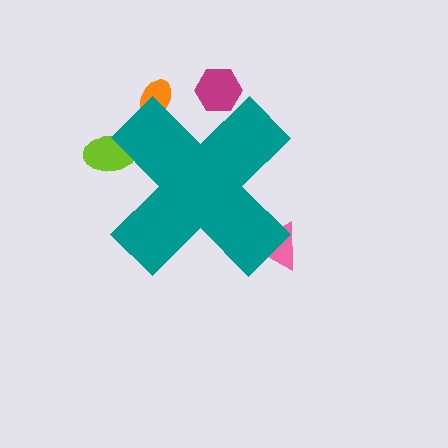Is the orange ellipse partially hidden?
Yes, the orange ellipse is partially hidden behind the teal cross.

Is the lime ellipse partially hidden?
Yes, the lime ellipse is partially hidden behind the teal cross.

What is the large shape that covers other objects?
A teal cross.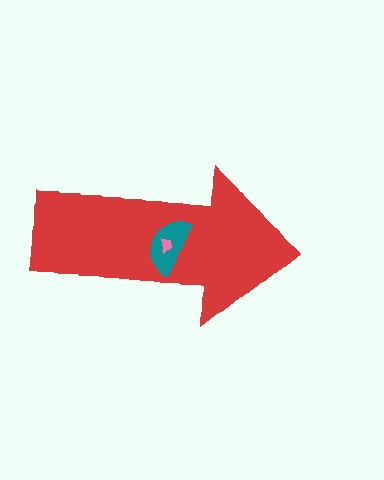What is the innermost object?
The pink trapezoid.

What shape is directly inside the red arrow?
The teal semicircle.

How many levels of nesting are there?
3.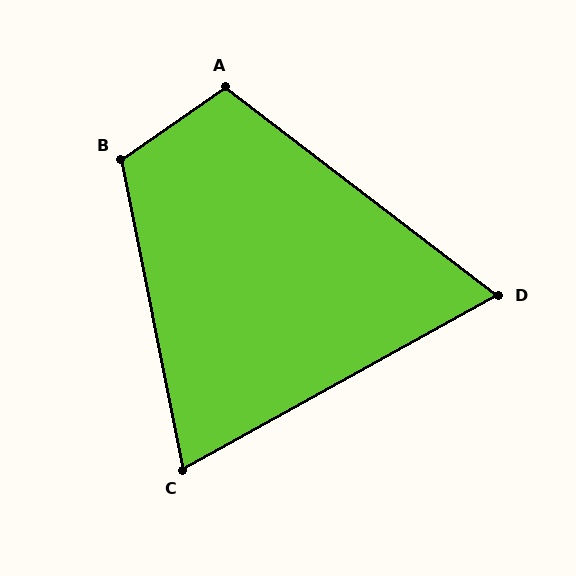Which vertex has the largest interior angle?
B, at approximately 114 degrees.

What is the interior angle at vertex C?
Approximately 72 degrees (acute).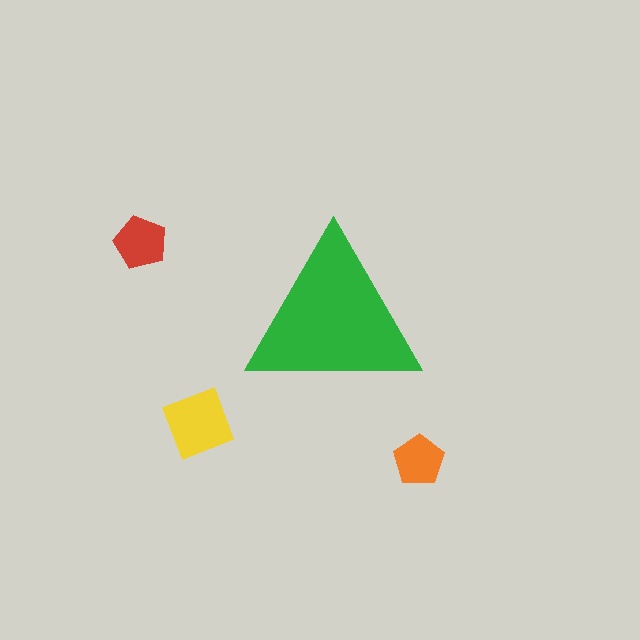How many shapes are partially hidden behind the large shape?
0 shapes are partially hidden.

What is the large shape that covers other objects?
A green triangle.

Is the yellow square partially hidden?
No, the yellow square is fully visible.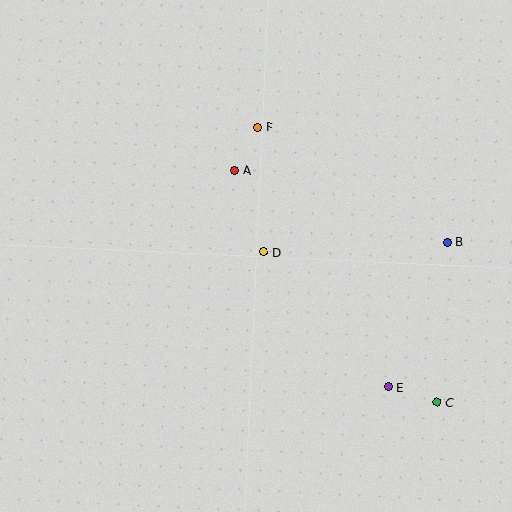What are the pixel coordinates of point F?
Point F is at (258, 127).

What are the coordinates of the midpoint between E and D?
The midpoint between E and D is at (326, 319).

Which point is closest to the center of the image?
Point D at (264, 252) is closest to the center.